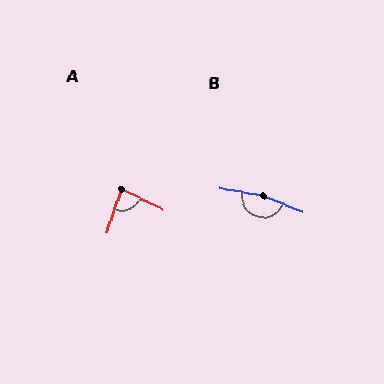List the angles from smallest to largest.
A (82°), B (167°).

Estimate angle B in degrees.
Approximately 167 degrees.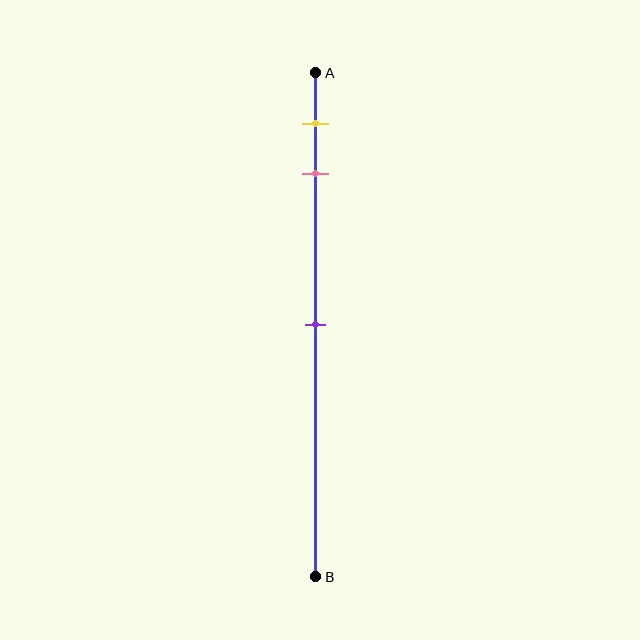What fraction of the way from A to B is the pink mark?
The pink mark is approximately 20% (0.2) of the way from A to B.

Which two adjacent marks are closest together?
The yellow and pink marks are the closest adjacent pair.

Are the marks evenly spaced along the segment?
No, the marks are not evenly spaced.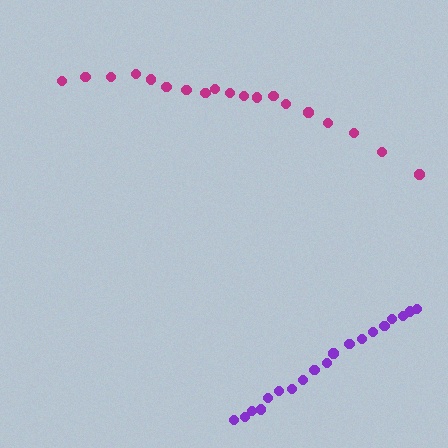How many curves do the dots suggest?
There are 2 distinct paths.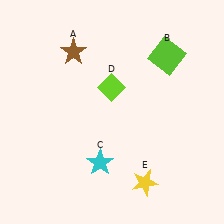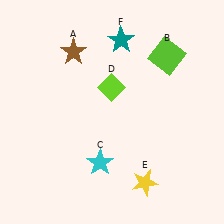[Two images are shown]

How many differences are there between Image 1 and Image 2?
There is 1 difference between the two images.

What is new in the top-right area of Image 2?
A teal star (F) was added in the top-right area of Image 2.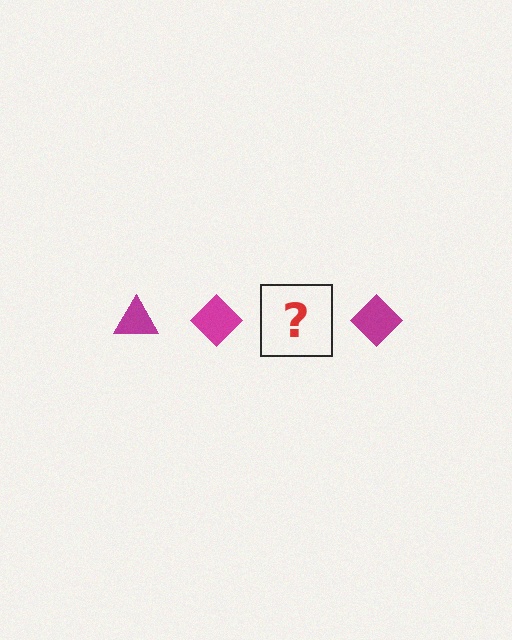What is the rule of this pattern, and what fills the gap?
The rule is that the pattern cycles through triangle, diamond shapes in magenta. The gap should be filled with a magenta triangle.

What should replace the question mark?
The question mark should be replaced with a magenta triangle.